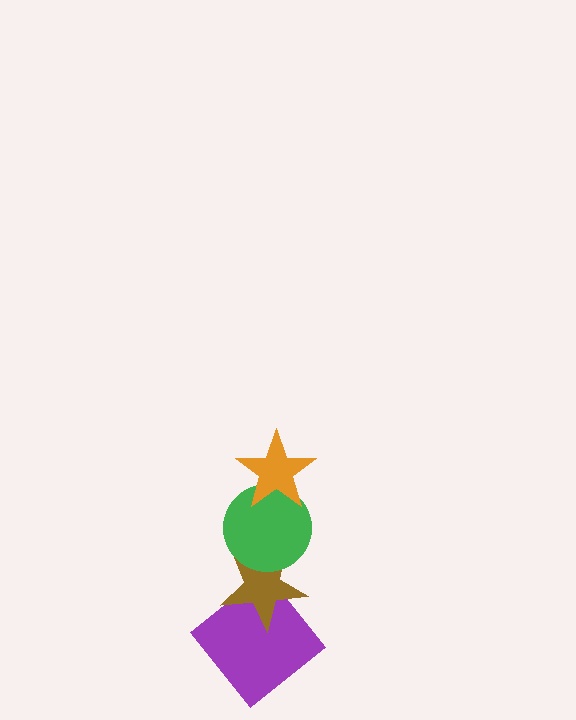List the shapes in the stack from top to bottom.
From top to bottom: the orange star, the green circle, the brown star, the purple diamond.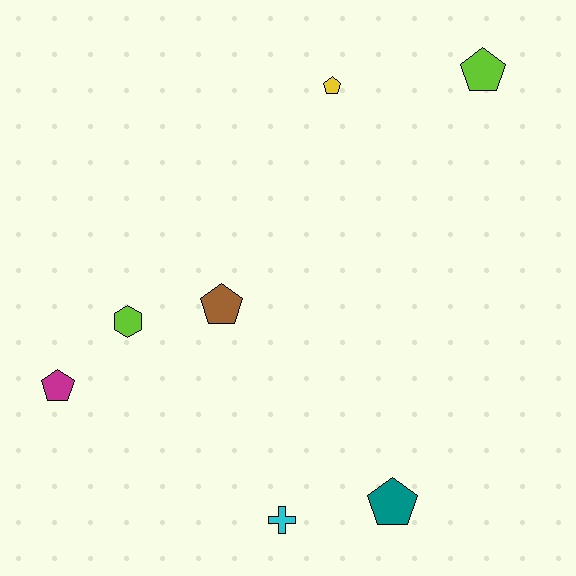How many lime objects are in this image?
There are 2 lime objects.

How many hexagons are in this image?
There is 1 hexagon.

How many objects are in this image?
There are 7 objects.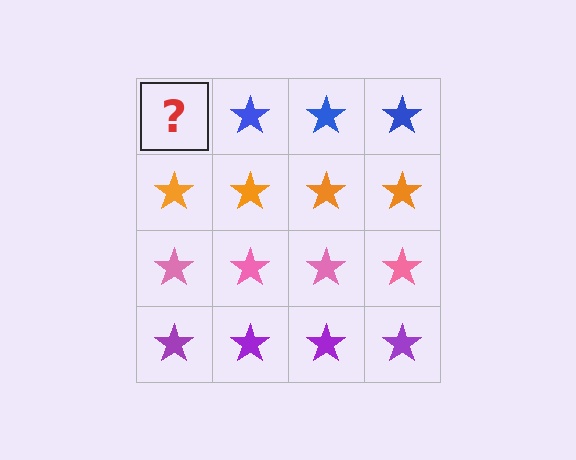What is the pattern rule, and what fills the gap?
The rule is that each row has a consistent color. The gap should be filled with a blue star.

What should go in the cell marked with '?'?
The missing cell should contain a blue star.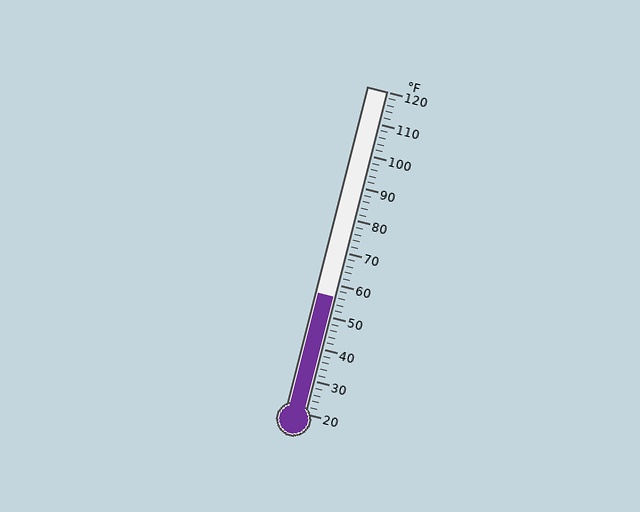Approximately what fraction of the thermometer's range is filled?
The thermometer is filled to approximately 35% of its range.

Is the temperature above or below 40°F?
The temperature is above 40°F.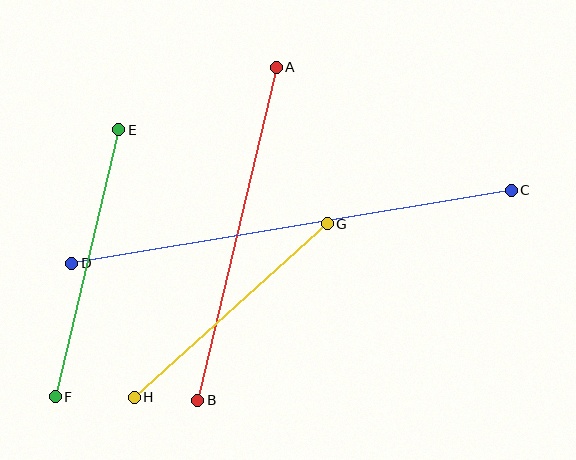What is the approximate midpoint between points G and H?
The midpoint is at approximately (231, 311) pixels.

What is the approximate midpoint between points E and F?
The midpoint is at approximately (87, 263) pixels.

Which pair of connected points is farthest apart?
Points C and D are farthest apart.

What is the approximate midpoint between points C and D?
The midpoint is at approximately (291, 227) pixels.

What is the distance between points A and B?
The distance is approximately 342 pixels.